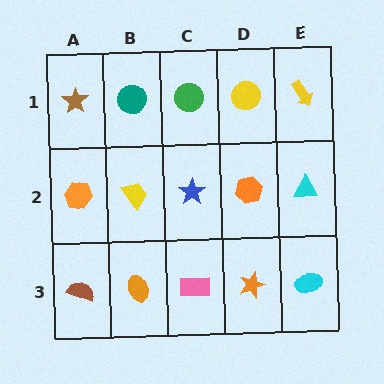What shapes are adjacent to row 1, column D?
An orange hexagon (row 2, column D), a green circle (row 1, column C), a yellow arrow (row 1, column E).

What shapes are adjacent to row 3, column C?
A blue star (row 2, column C), an orange ellipse (row 3, column B), an orange star (row 3, column D).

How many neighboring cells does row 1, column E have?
2.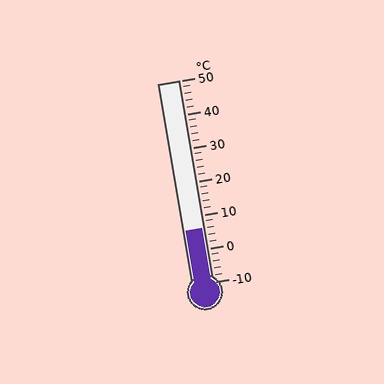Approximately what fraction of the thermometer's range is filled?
The thermometer is filled to approximately 25% of its range.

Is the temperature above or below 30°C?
The temperature is below 30°C.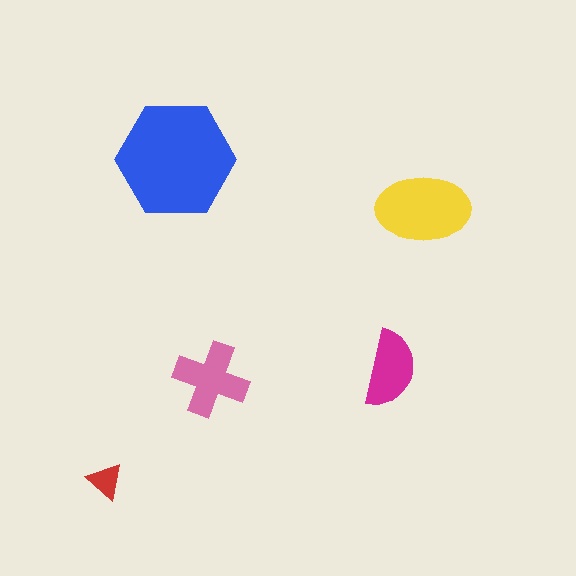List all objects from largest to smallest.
The blue hexagon, the yellow ellipse, the pink cross, the magenta semicircle, the red triangle.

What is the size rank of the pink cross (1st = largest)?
3rd.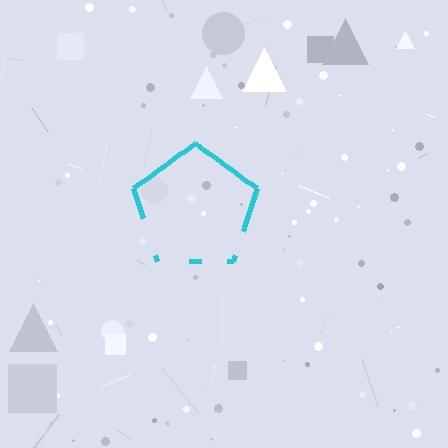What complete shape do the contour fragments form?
The contour fragments form a pentagon.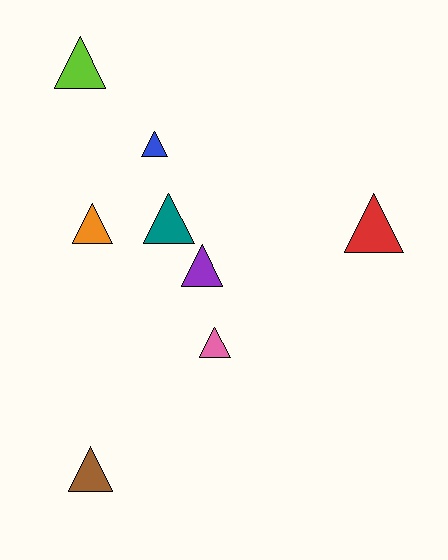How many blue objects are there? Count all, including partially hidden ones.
There is 1 blue object.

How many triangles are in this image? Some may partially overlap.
There are 8 triangles.